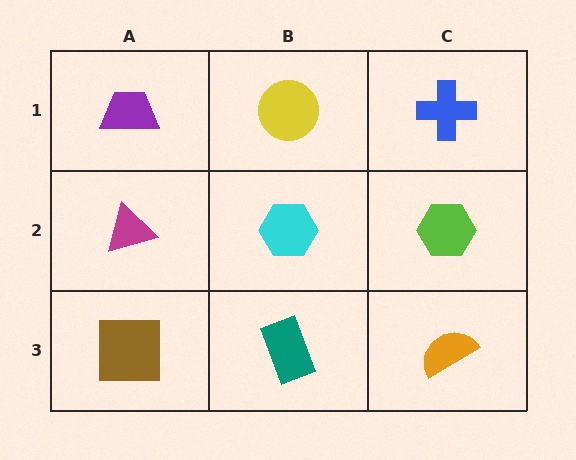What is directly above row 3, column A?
A magenta triangle.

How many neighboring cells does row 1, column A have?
2.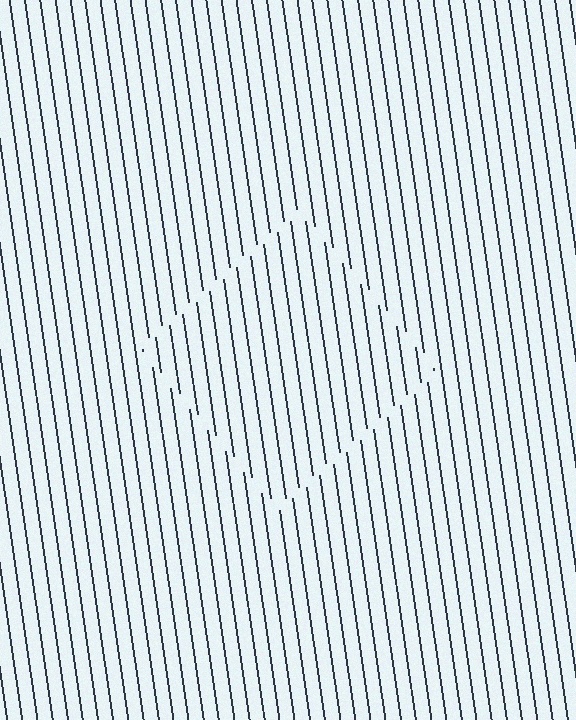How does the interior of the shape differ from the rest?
The interior of the shape contains the same grating, shifted by half a period — the contour is defined by the phase discontinuity where line-ends from the inner and outer gratings abut.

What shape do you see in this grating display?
An illusory square. The interior of the shape contains the same grating, shifted by half a period — the contour is defined by the phase discontinuity where line-ends from the inner and outer gratings abut.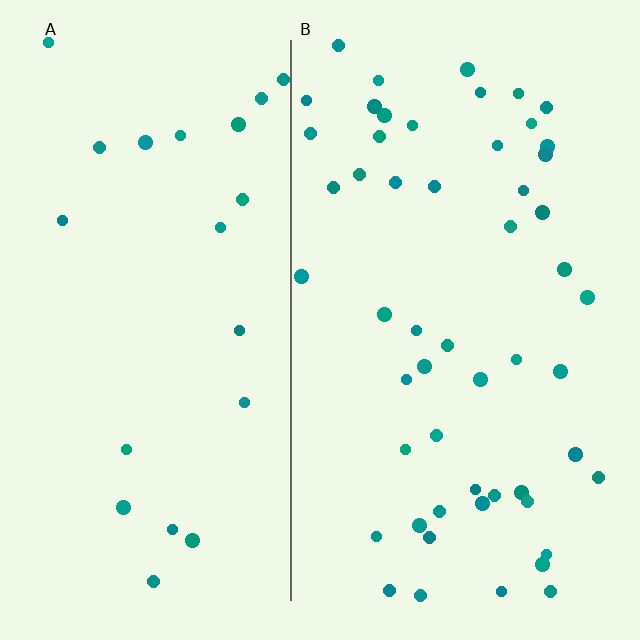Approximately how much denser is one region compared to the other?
Approximately 2.5× — region B over region A.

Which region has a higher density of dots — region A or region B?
B (the right).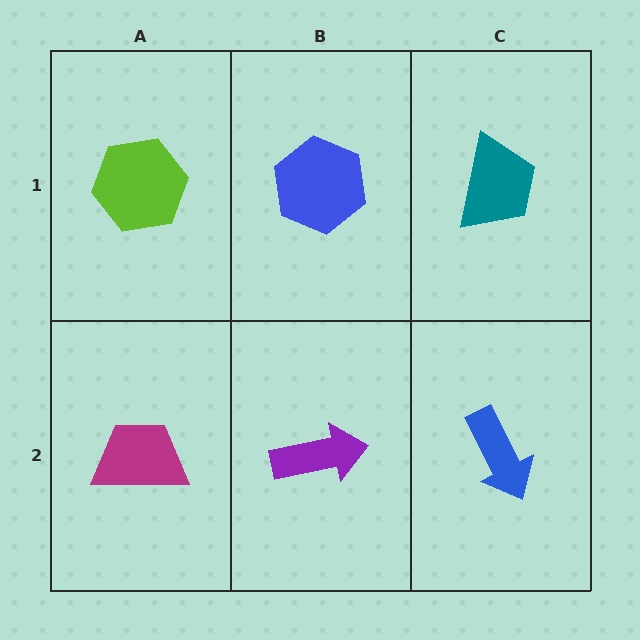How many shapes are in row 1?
3 shapes.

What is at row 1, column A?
A lime hexagon.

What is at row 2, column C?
A blue arrow.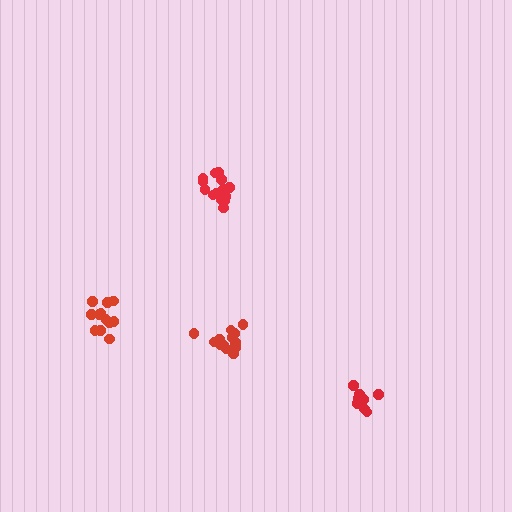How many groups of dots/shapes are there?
There are 4 groups.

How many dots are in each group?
Group 1: 12 dots, Group 2: 15 dots, Group 3: 15 dots, Group 4: 9 dots (51 total).